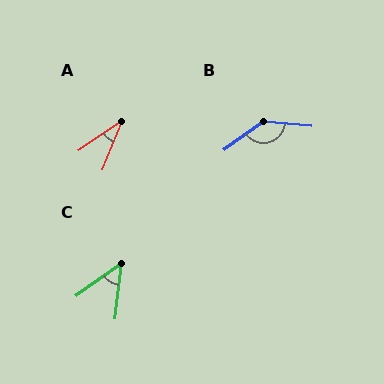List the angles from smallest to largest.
A (33°), C (48°), B (138°).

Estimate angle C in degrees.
Approximately 48 degrees.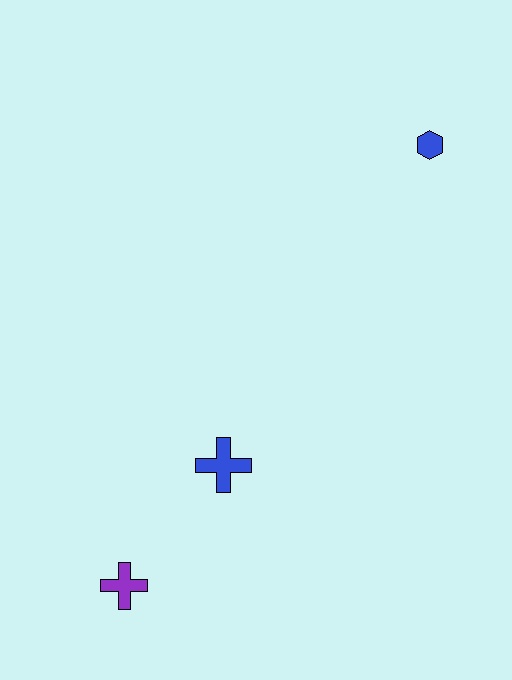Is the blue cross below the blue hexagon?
Yes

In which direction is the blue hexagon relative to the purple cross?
The blue hexagon is above the purple cross.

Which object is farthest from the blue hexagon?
The purple cross is farthest from the blue hexagon.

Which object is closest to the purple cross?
The blue cross is closest to the purple cross.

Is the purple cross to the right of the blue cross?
No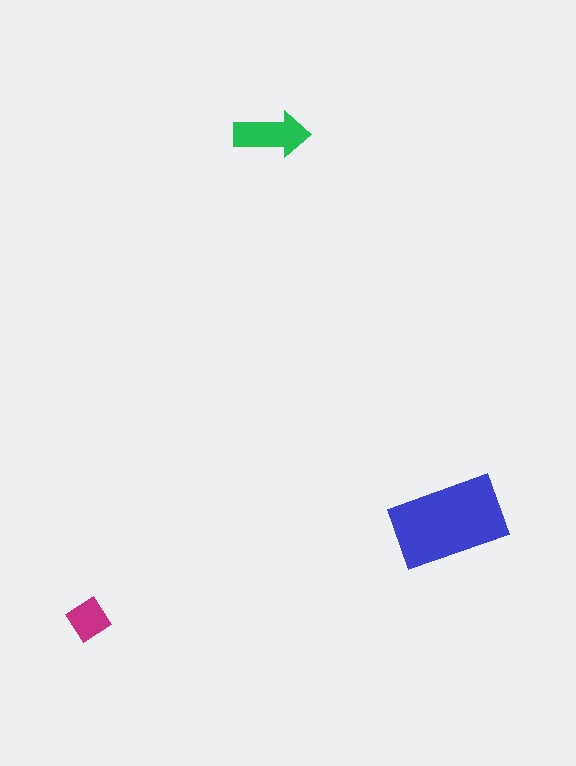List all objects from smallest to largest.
The magenta diamond, the green arrow, the blue rectangle.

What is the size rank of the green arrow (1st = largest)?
2nd.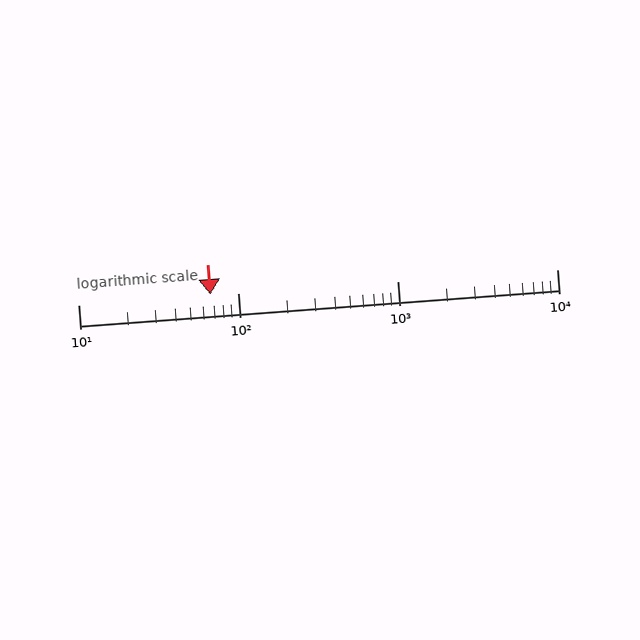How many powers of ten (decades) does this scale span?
The scale spans 3 decades, from 10 to 10000.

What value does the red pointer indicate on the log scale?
The pointer indicates approximately 67.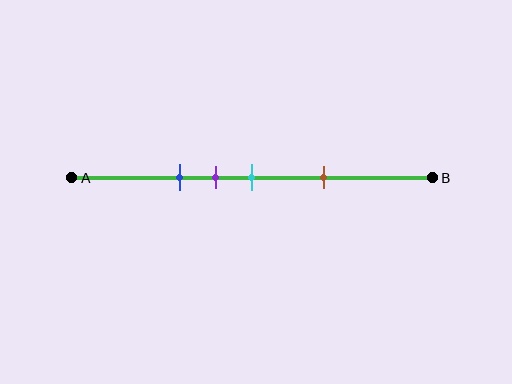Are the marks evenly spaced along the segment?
No, the marks are not evenly spaced.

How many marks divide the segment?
There are 4 marks dividing the segment.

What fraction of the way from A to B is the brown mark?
The brown mark is approximately 70% (0.7) of the way from A to B.